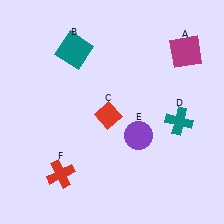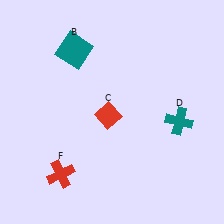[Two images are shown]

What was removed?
The magenta square (A), the purple circle (E) were removed in Image 2.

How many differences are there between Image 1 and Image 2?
There are 2 differences between the two images.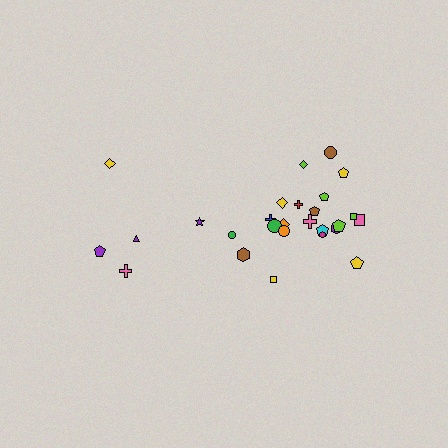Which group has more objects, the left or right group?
The right group.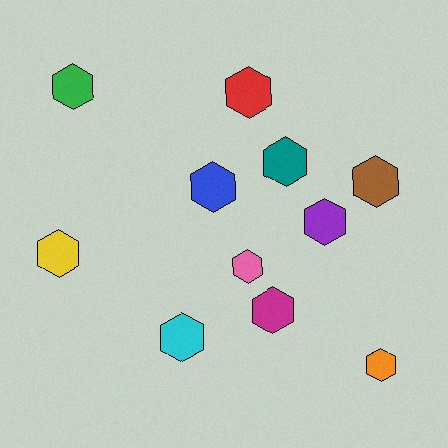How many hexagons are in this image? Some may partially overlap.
There are 11 hexagons.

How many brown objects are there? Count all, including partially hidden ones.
There is 1 brown object.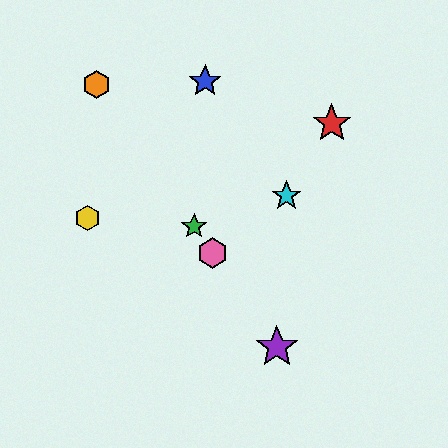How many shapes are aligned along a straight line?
4 shapes (the green star, the purple star, the orange hexagon, the pink hexagon) are aligned along a straight line.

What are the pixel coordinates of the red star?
The red star is at (332, 123).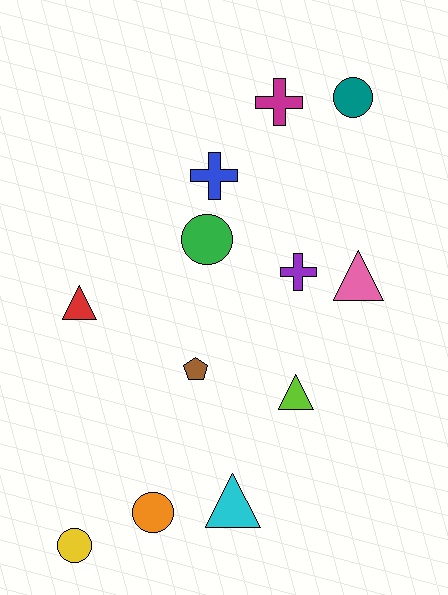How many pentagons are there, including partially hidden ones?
There is 1 pentagon.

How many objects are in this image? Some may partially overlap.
There are 12 objects.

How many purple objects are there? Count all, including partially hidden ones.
There is 1 purple object.